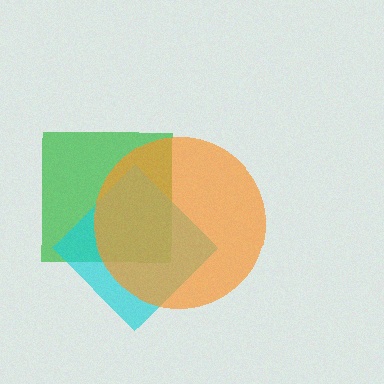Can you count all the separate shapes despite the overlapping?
Yes, there are 3 separate shapes.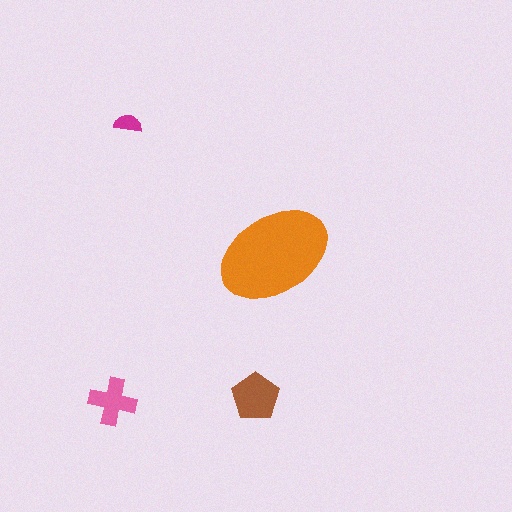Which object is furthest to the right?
The orange ellipse is rightmost.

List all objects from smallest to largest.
The magenta semicircle, the pink cross, the brown pentagon, the orange ellipse.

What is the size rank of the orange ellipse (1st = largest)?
1st.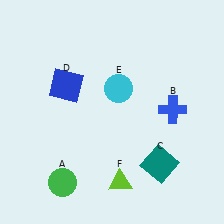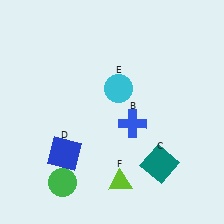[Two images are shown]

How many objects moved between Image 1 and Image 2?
2 objects moved between the two images.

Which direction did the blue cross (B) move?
The blue cross (B) moved left.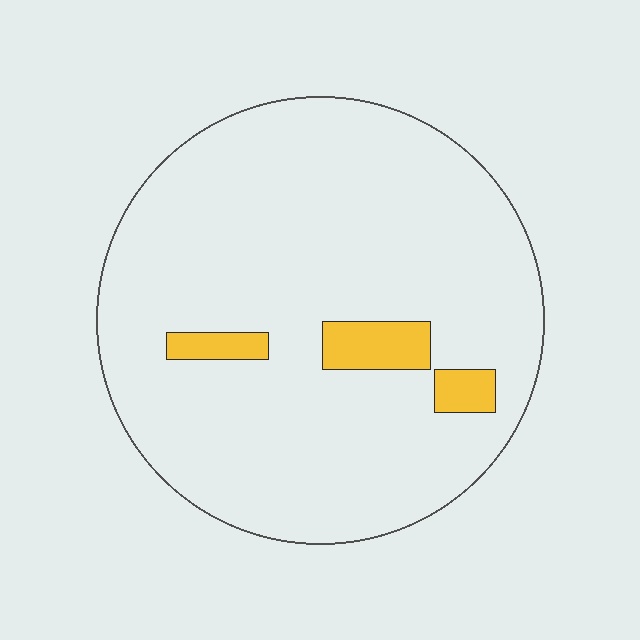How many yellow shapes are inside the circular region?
3.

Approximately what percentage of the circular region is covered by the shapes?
Approximately 5%.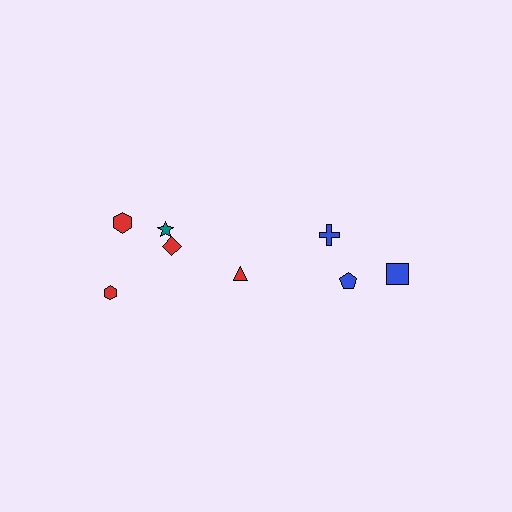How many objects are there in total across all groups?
There are 8 objects.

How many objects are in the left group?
There are 5 objects.